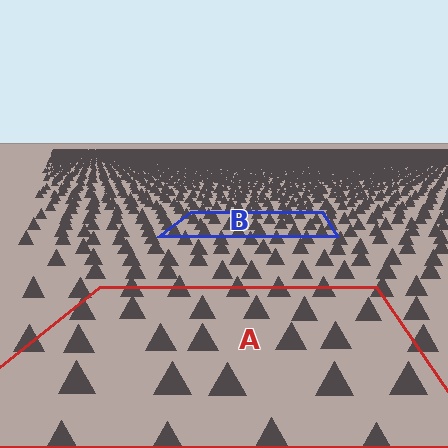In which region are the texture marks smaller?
The texture marks are smaller in region B, because it is farther away.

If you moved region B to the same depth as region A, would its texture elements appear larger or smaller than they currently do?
They would appear larger. At a closer depth, the same texture elements are projected at a bigger on-screen size.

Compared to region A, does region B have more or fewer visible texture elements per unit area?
Region B has more texture elements per unit area — they are packed more densely because it is farther away.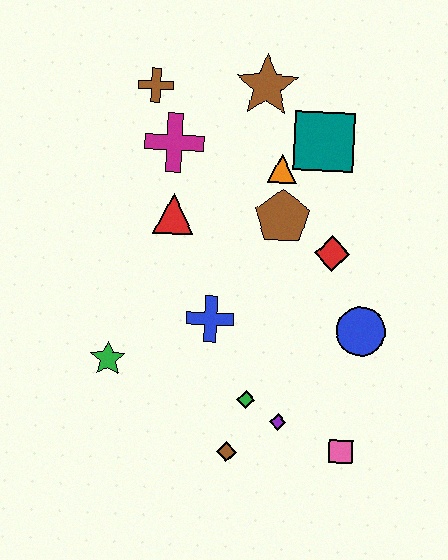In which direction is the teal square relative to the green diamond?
The teal square is above the green diamond.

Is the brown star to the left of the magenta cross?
No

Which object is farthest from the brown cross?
The pink square is farthest from the brown cross.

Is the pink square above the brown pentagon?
No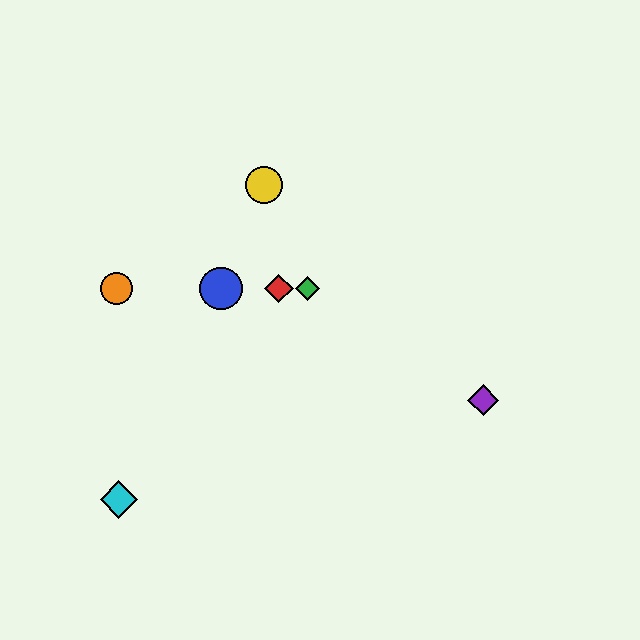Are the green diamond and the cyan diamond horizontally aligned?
No, the green diamond is at y≈288 and the cyan diamond is at y≈499.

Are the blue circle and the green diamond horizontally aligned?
Yes, both are at y≈288.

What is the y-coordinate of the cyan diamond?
The cyan diamond is at y≈499.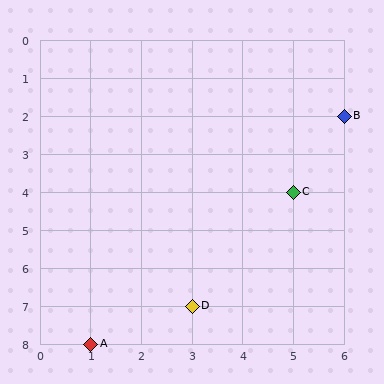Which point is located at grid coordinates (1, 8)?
Point A is at (1, 8).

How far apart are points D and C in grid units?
Points D and C are 2 columns and 3 rows apart (about 3.6 grid units diagonally).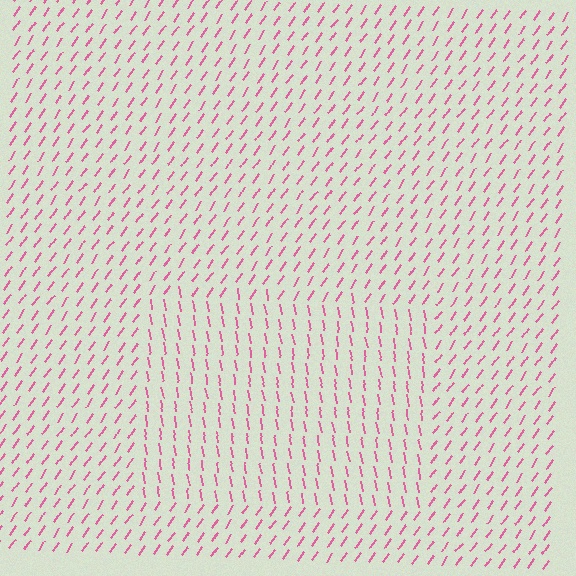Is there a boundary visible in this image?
Yes, there is a texture boundary formed by a change in line orientation.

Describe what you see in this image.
The image is filled with small pink line segments. A rectangle region in the image has lines oriented differently from the surrounding lines, creating a visible texture boundary.